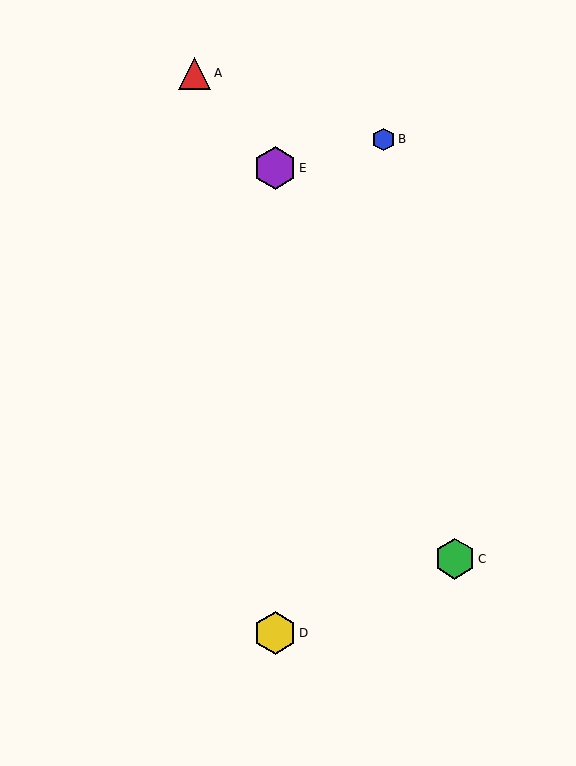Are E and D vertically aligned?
Yes, both are at x≈275.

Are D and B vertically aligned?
No, D is at x≈275 and B is at x≈384.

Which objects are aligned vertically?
Objects D, E are aligned vertically.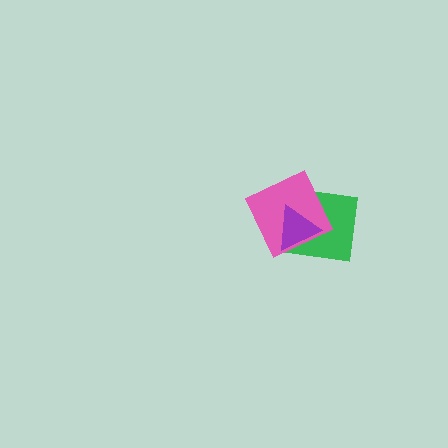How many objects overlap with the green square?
2 objects overlap with the green square.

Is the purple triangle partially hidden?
No, no other shape covers it.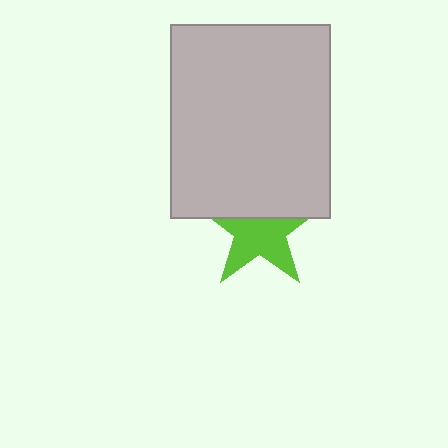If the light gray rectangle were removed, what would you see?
You would see the complete lime star.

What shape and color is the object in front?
The object in front is a light gray rectangle.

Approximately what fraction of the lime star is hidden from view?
Roughly 40% of the lime star is hidden behind the light gray rectangle.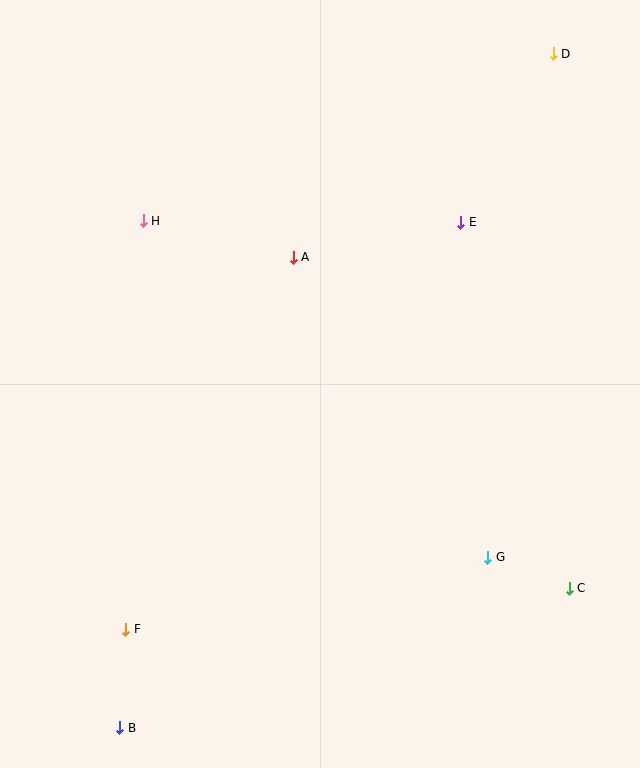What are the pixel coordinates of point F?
Point F is at (126, 629).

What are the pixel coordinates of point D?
Point D is at (553, 54).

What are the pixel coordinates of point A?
Point A is at (293, 257).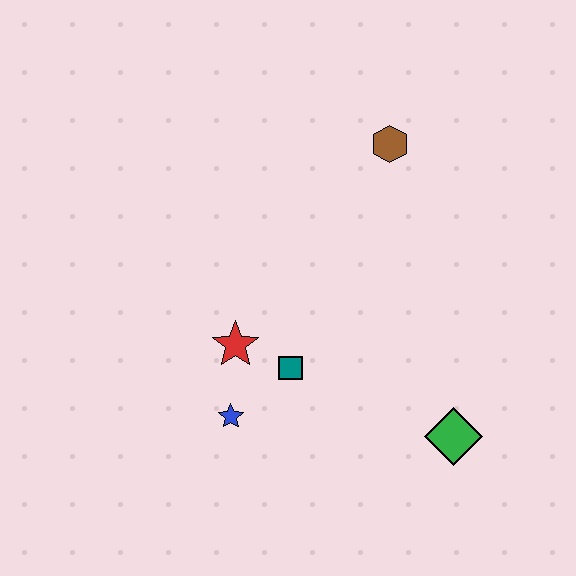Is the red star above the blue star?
Yes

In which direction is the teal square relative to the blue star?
The teal square is to the right of the blue star.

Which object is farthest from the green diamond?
The brown hexagon is farthest from the green diamond.